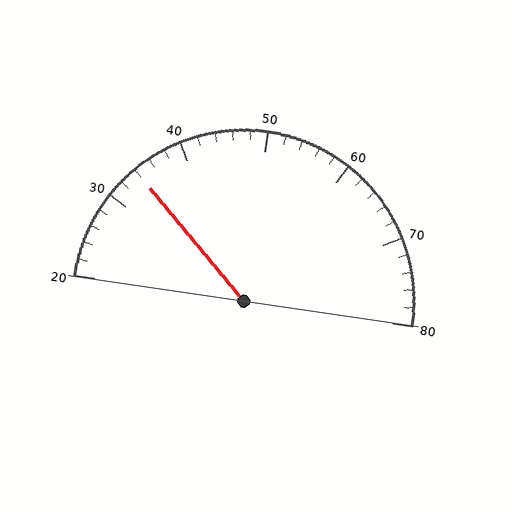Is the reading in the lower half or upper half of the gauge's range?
The reading is in the lower half of the range (20 to 80).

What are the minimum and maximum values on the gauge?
The gauge ranges from 20 to 80.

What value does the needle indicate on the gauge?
The needle indicates approximately 34.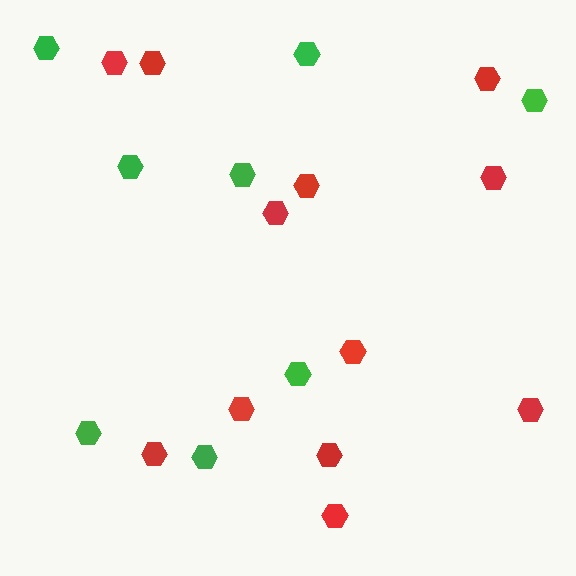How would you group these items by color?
There are 2 groups: one group of red hexagons (12) and one group of green hexagons (8).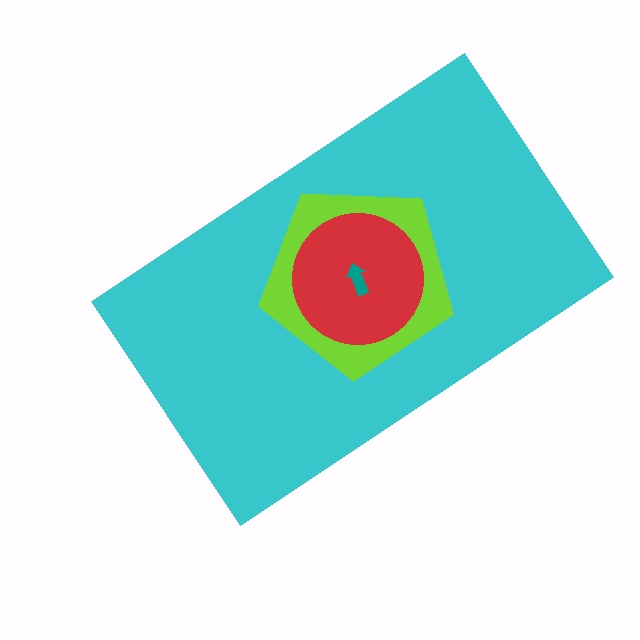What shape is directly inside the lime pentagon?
The red circle.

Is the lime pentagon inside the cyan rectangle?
Yes.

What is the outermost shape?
The cyan rectangle.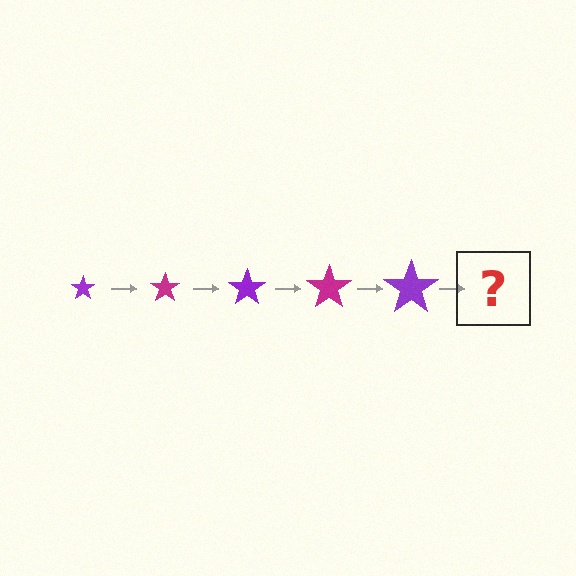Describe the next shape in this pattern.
It should be a magenta star, larger than the previous one.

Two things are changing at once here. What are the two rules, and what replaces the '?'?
The two rules are that the star grows larger each step and the color cycles through purple and magenta. The '?' should be a magenta star, larger than the previous one.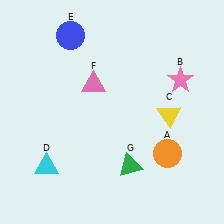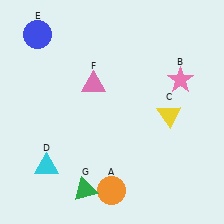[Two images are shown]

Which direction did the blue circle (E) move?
The blue circle (E) moved left.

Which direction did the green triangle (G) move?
The green triangle (G) moved left.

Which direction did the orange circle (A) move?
The orange circle (A) moved left.